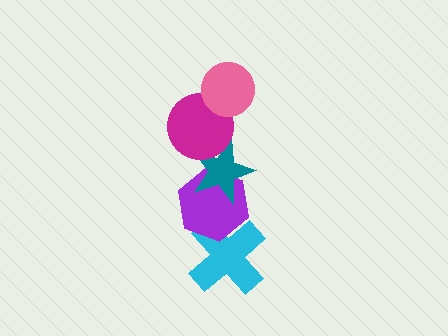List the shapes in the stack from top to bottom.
From top to bottom: the pink circle, the magenta circle, the teal star, the purple hexagon, the cyan cross.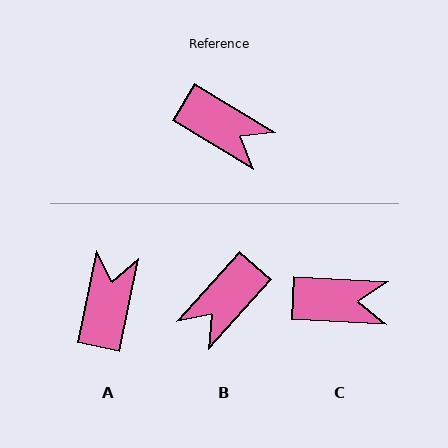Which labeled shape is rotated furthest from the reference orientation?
A, about 110 degrees away.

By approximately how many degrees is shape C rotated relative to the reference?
Approximately 28 degrees counter-clockwise.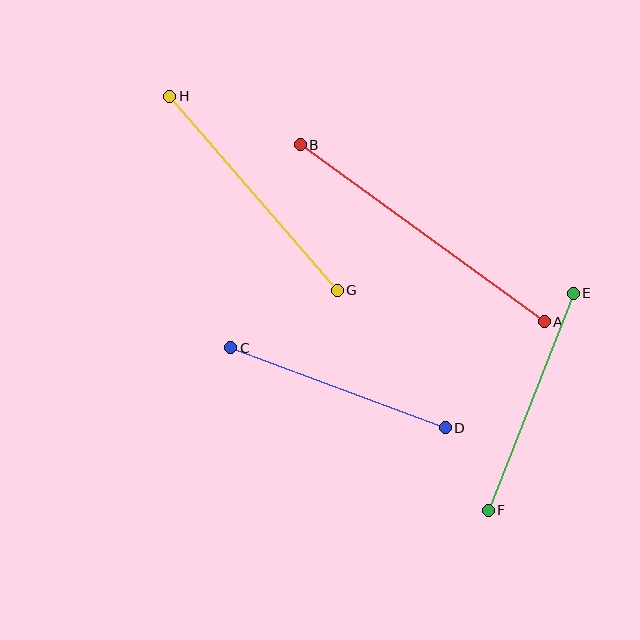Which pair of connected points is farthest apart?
Points A and B are farthest apart.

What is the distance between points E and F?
The distance is approximately 233 pixels.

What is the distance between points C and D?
The distance is approximately 229 pixels.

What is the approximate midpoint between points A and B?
The midpoint is at approximately (422, 233) pixels.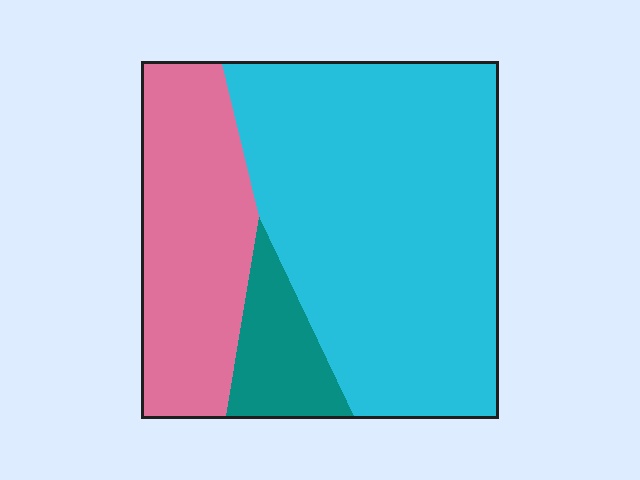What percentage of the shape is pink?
Pink takes up about one quarter (1/4) of the shape.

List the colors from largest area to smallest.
From largest to smallest: cyan, pink, teal.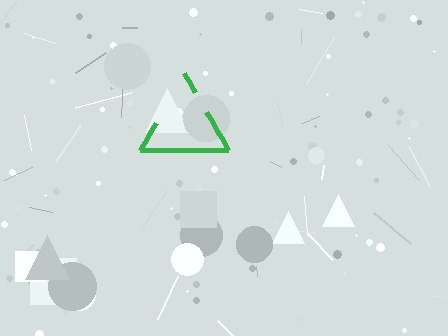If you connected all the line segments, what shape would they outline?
They would outline a triangle.